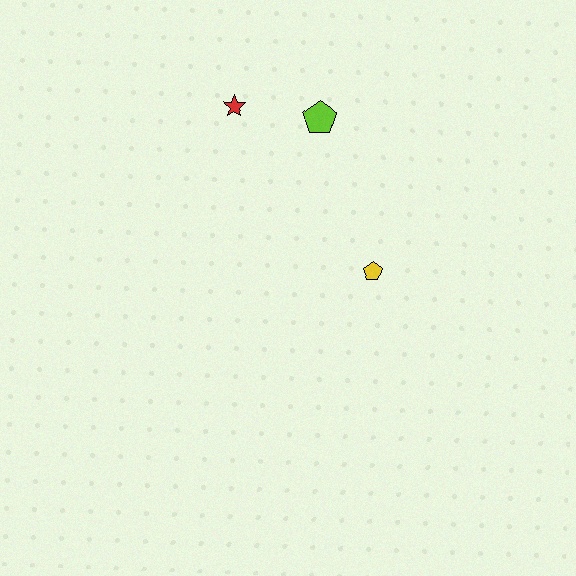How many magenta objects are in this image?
There are no magenta objects.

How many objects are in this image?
There are 3 objects.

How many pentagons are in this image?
There are 2 pentagons.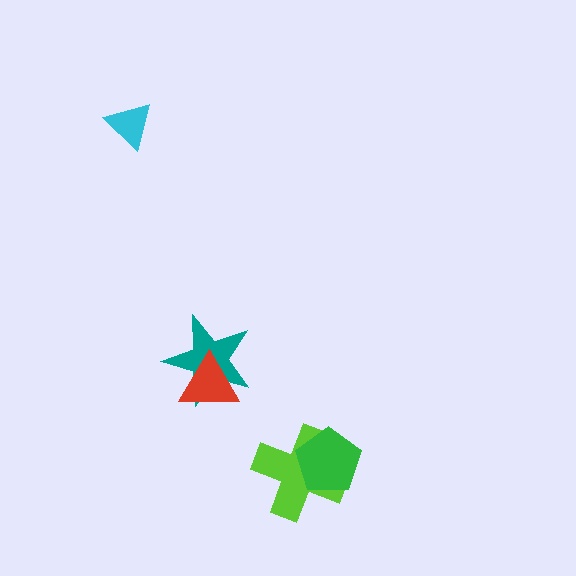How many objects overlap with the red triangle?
1 object overlaps with the red triangle.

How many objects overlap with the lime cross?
1 object overlaps with the lime cross.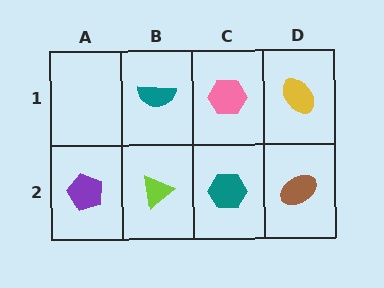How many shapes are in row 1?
3 shapes.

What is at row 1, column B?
A teal semicircle.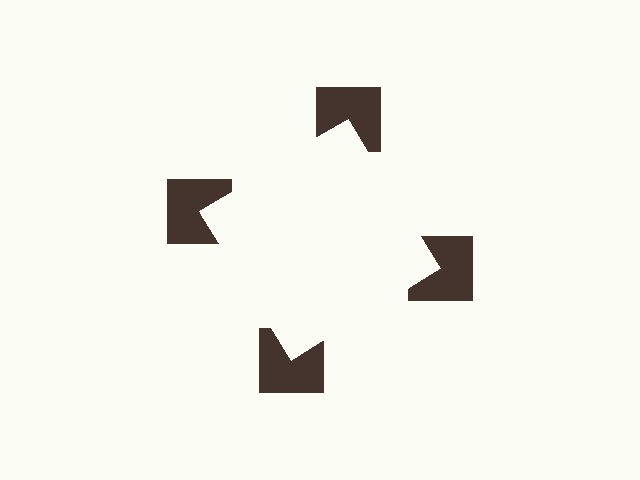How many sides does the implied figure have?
4 sides.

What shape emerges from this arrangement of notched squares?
An illusory square — its edges are inferred from the aligned wedge cuts in the notched squares, not physically drawn.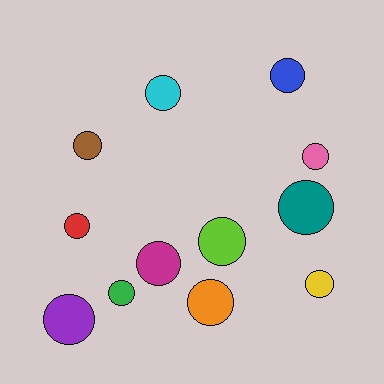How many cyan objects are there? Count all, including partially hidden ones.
There is 1 cyan object.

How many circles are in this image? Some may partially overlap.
There are 12 circles.